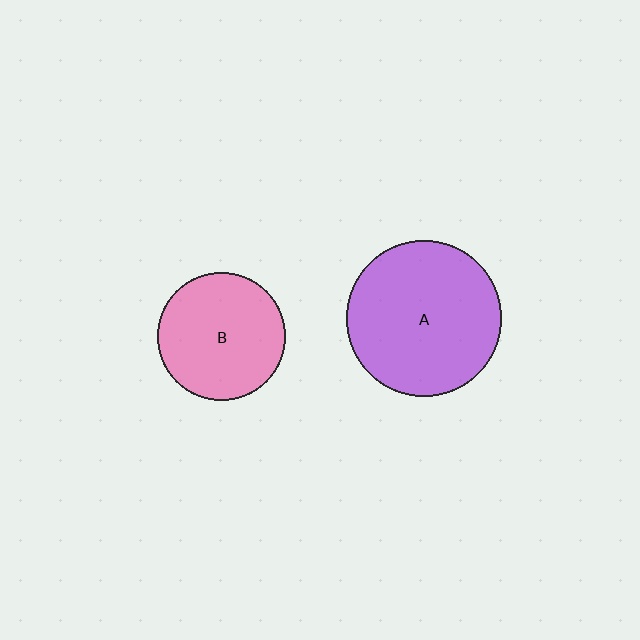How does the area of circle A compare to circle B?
Approximately 1.5 times.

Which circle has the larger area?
Circle A (purple).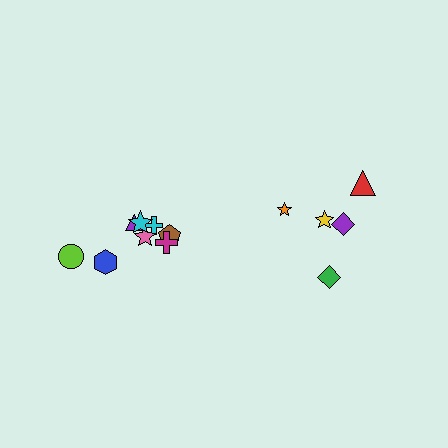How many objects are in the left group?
There are 8 objects.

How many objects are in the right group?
There are 5 objects.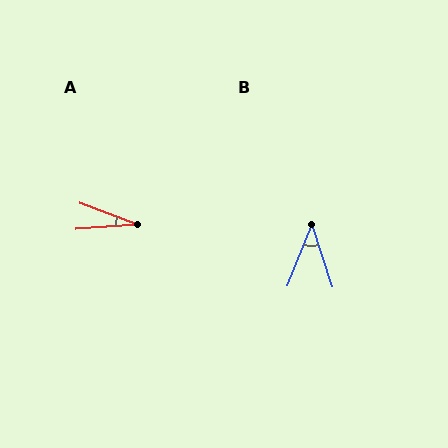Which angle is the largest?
B, at approximately 40 degrees.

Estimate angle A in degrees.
Approximately 24 degrees.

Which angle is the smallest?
A, at approximately 24 degrees.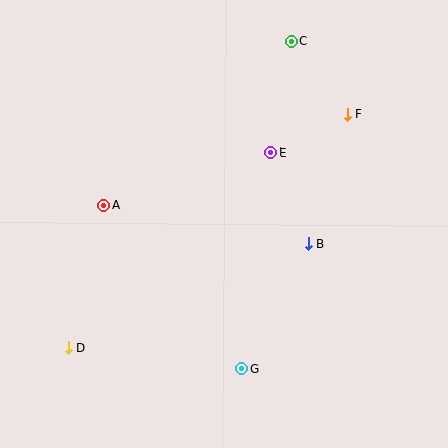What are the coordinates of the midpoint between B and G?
The midpoint between B and G is at (275, 306).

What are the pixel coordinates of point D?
Point D is at (68, 347).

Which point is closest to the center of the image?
Point E at (270, 153) is closest to the center.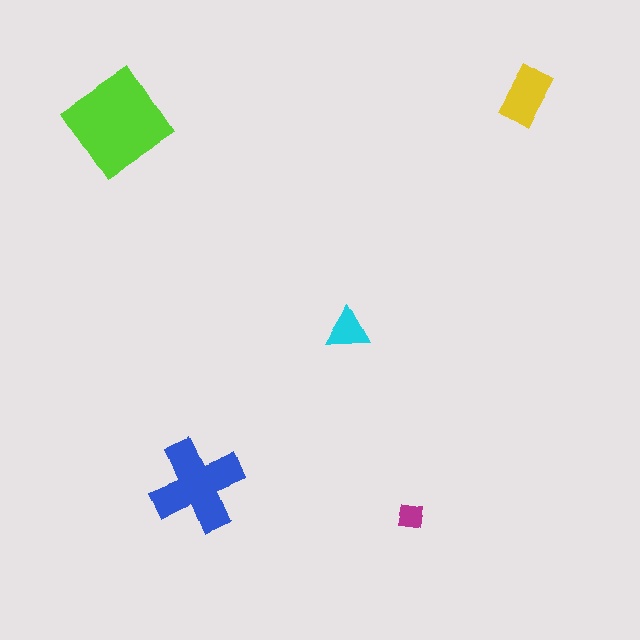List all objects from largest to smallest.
The lime diamond, the blue cross, the yellow rectangle, the cyan triangle, the magenta square.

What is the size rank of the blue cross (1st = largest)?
2nd.